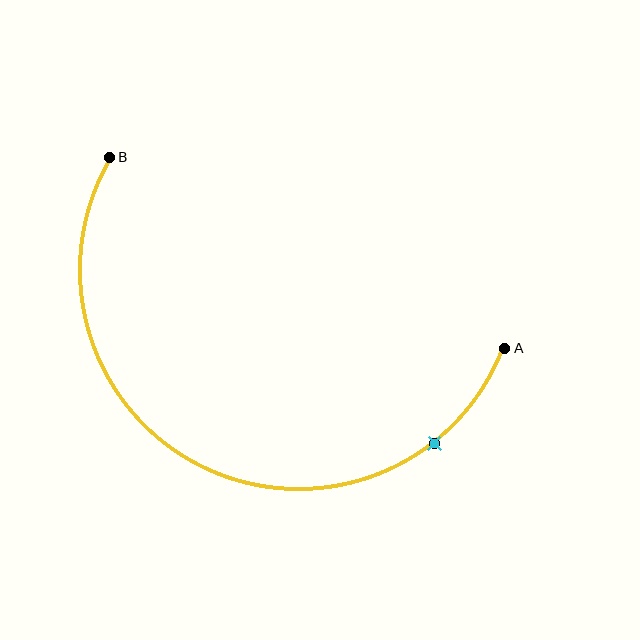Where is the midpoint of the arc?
The arc midpoint is the point on the curve farthest from the straight line joining A and B. It sits below that line.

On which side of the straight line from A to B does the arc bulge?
The arc bulges below the straight line connecting A and B.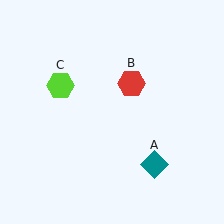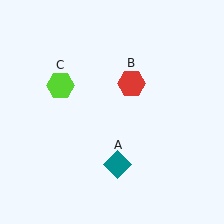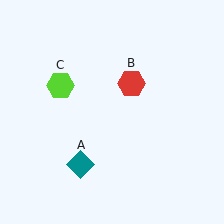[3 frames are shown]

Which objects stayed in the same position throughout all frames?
Red hexagon (object B) and lime hexagon (object C) remained stationary.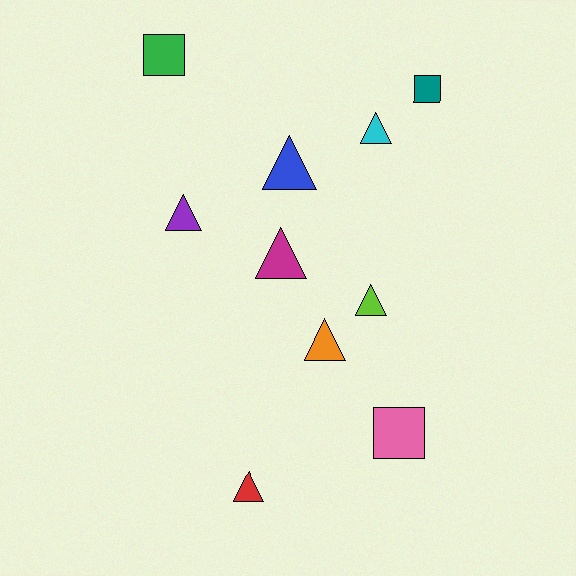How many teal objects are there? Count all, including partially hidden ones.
There is 1 teal object.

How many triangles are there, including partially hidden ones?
There are 7 triangles.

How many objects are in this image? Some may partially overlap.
There are 10 objects.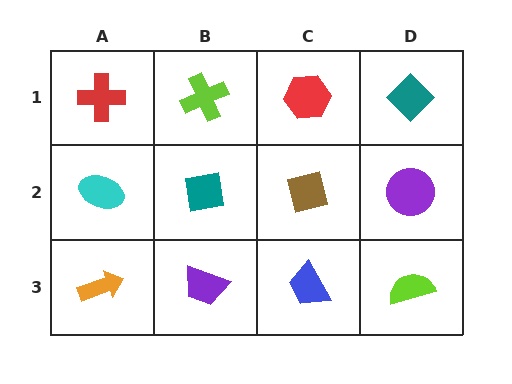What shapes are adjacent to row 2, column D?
A teal diamond (row 1, column D), a lime semicircle (row 3, column D), a brown square (row 2, column C).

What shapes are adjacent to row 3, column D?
A purple circle (row 2, column D), a blue trapezoid (row 3, column C).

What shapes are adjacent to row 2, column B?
A lime cross (row 1, column B), a purple trapezoid (row 3, column B), a cyan ellipse (row 2, column A), a brown square (row 2, column C).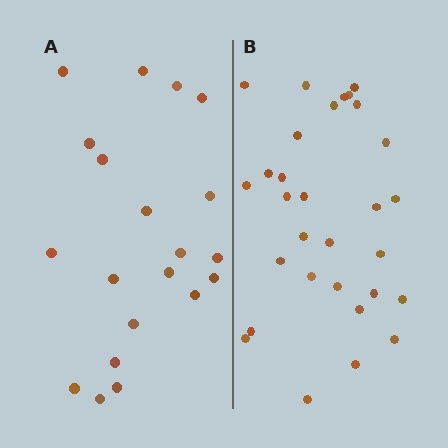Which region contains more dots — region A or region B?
Region B (the right region) has more dots.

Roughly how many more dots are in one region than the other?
Region B has roughly 10 or so more dots than region A.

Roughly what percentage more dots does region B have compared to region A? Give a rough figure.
About 50% more.